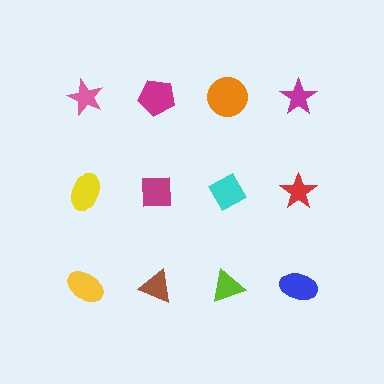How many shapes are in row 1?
4 shapes.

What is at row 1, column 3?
An orange circle.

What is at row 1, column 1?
A pink star.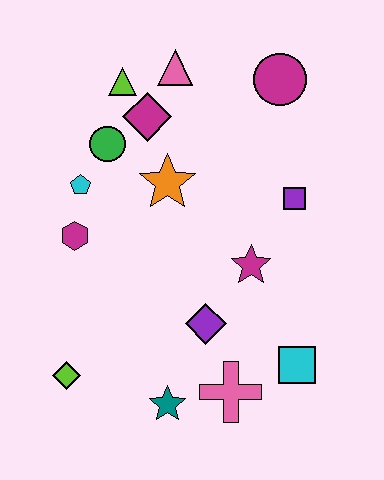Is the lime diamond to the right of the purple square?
No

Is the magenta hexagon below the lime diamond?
No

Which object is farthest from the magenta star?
The lime triangle is farthest from the magenta star.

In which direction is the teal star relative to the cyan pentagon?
The teal star is below the cyan pentagon.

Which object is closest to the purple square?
The magenta star is closest to the purple square.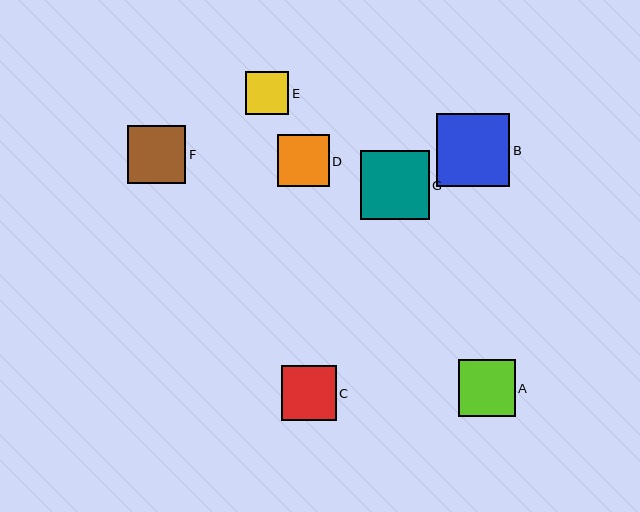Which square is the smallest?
Square E is the smallest with a size of approximately 43 pixels.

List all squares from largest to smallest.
From largest to smallest: B, G, F, A, C, D, E.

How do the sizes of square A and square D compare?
Square A and square D are approximately the same size.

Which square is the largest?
Square B is the largest with a size of approximately 73 pixels.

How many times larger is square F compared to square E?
Square F is approximately 1.4 times the size of square E.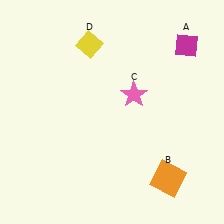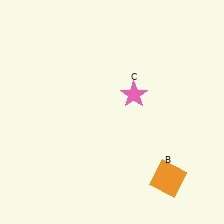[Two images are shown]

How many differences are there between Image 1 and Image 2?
There are 2 differences between the two images.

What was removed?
The yellow diamond (D), the magenta diamond (A) were removed in Image 2.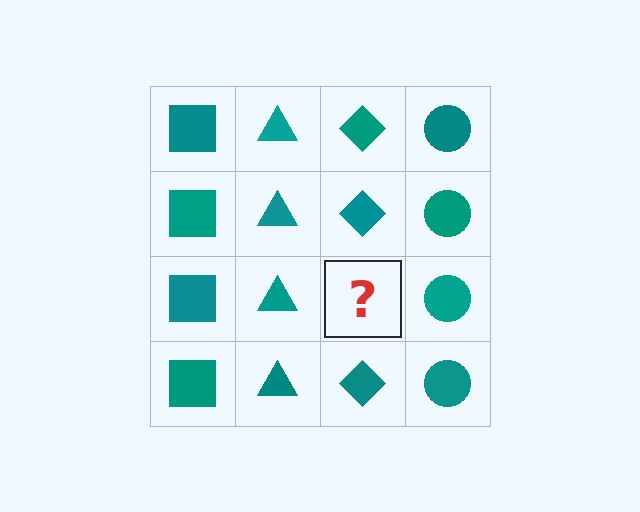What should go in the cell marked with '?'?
The missing cell should contain a teal diamond.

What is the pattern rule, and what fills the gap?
The rule is that each column has a consistent shape. The gap should be filled with a teal diamond.